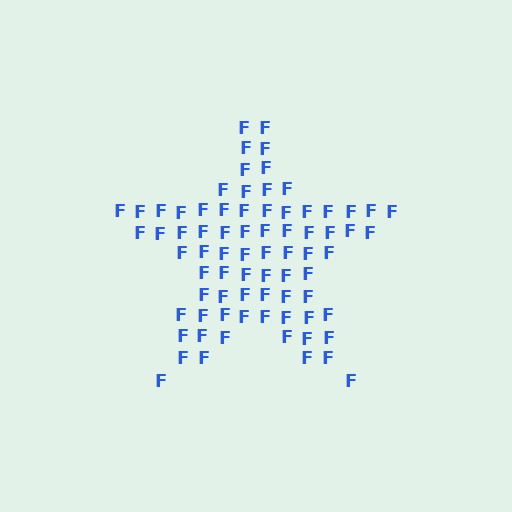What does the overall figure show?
The overall figure shows a star.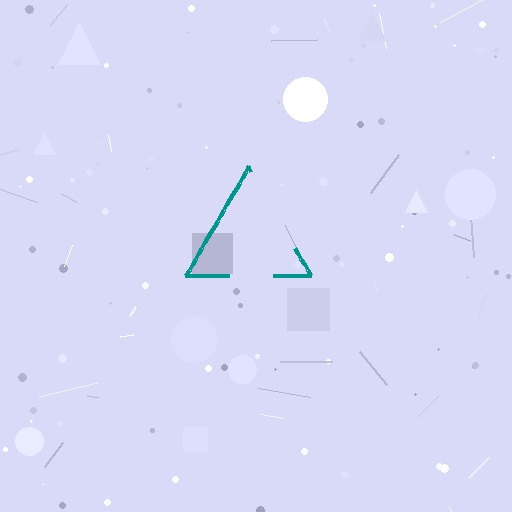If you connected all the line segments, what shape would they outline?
They would outline a triangle.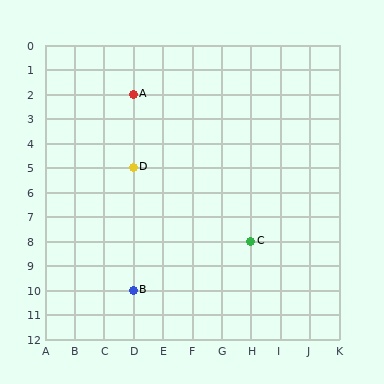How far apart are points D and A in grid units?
Points D and A are 3 rows apart.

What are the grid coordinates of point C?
Point C is at grid coordinates (H, 8).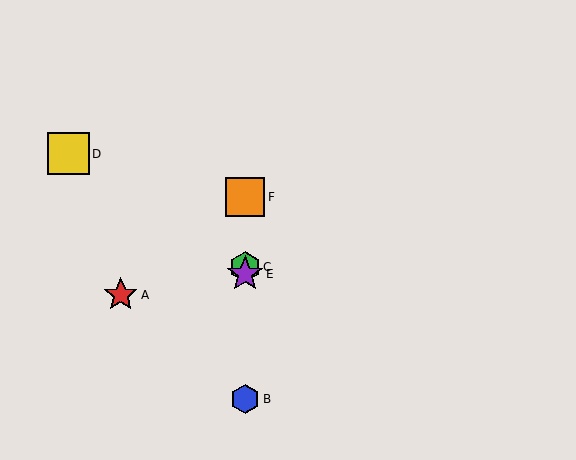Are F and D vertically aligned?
No, F is at x≈245 and D is at x≈68.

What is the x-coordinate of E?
Object E is at x≈245.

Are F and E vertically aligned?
Yes, both are at x≈245.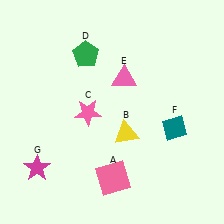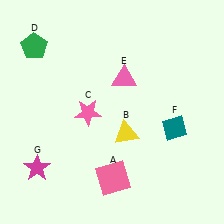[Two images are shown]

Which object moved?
The green pentagon (D) moved left.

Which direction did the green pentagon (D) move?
The green pentagon (D) moved left.